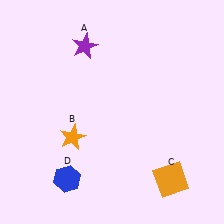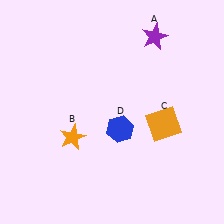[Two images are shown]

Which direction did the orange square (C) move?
The orange square (C) moved up.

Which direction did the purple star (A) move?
The purple star (A) moved right.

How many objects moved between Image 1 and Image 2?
3 objects moved between the two images.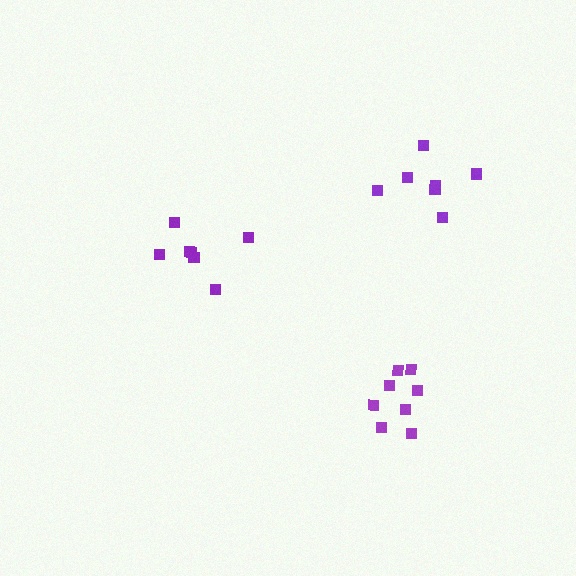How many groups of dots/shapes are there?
There are 3 groups.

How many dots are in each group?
Group 1: 7 dots, Group 2: 8 dots, Group 3: 7 dots (22 total).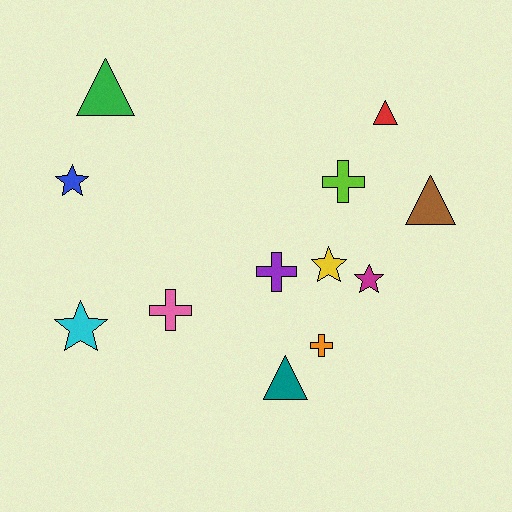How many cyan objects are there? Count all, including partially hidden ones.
There is 1 cyan object.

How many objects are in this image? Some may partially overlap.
There are 12 objects.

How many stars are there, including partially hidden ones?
There are 4 stars.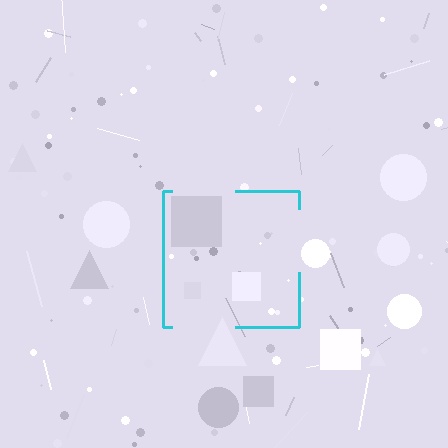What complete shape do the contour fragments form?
The contour fragments form a square.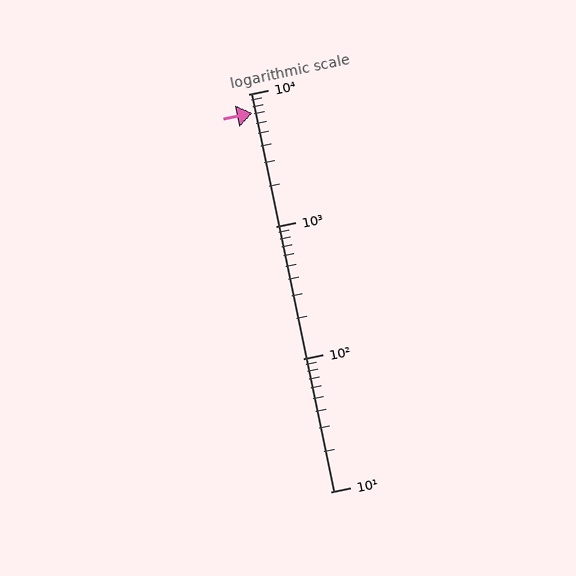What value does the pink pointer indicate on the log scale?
The pointer indicates approximately 7200.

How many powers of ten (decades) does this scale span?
The scale spans 3 decades, from 10 to 10000.